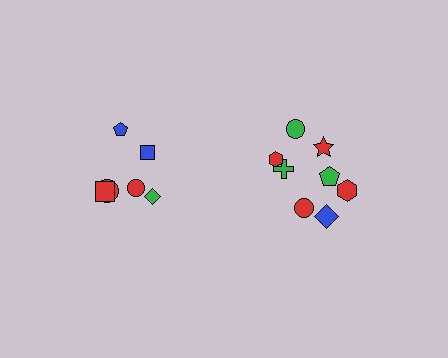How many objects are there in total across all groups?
There are 14 objects.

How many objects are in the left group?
There are 6 objects.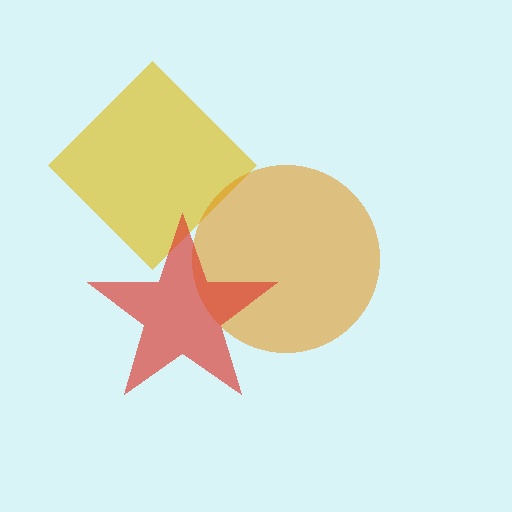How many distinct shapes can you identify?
There are 3 distinct shapes: a yellow diamond, an orange circle, a red star.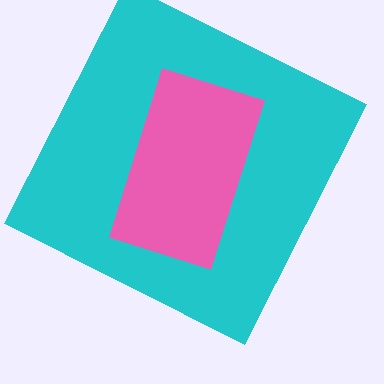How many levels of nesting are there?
2.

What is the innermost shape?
The pink rectangle.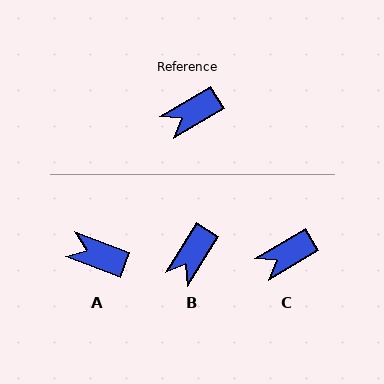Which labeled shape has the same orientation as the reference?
C.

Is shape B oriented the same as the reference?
No, it is off by about 27 degrees.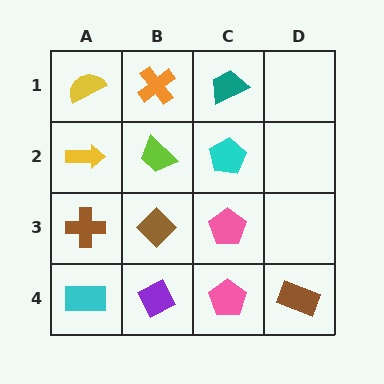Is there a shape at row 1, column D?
No, that cell is empty.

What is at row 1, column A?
A yellow semicircle.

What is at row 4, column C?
A pink pentagon.